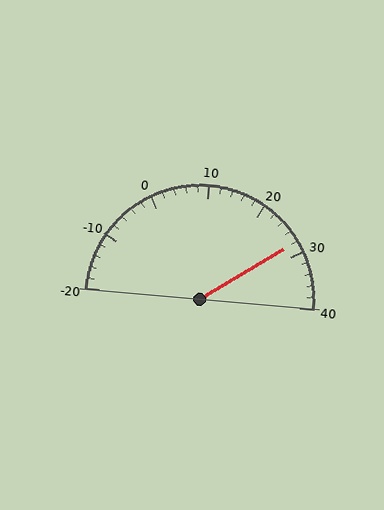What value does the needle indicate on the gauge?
The needle indicates approximately 28.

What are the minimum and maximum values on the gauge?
The gauge ranges from -20 to 40.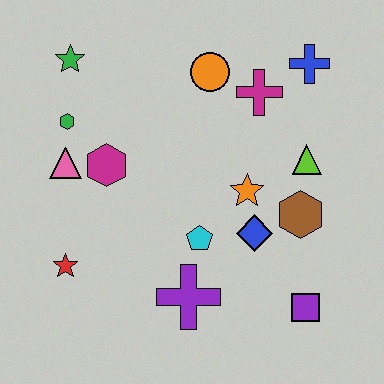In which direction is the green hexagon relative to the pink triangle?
The green hexagon is above the pink triangle.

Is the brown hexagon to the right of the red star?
Yes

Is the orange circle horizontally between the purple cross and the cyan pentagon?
No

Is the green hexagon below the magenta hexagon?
No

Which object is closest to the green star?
The green hexagon is closest to the green star.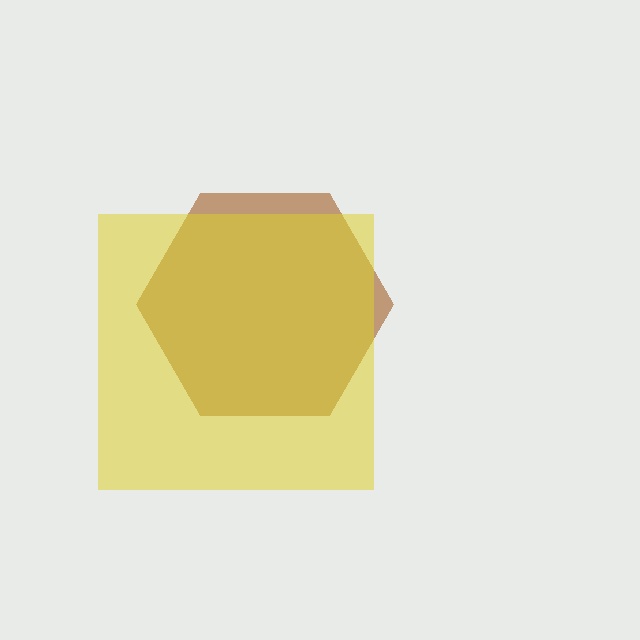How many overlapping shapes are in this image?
There are 2 overlapping shapes in the image.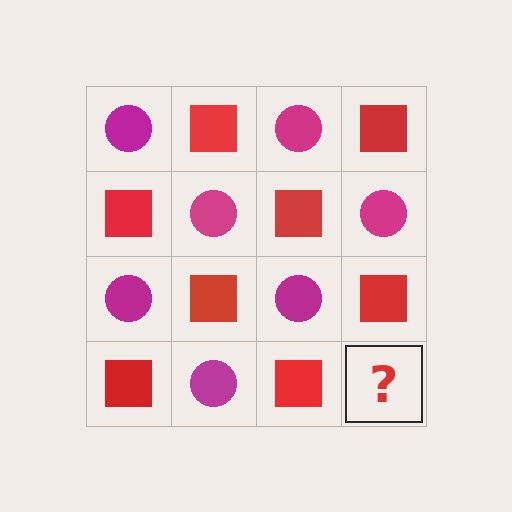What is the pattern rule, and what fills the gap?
The rule is that it alternates magenta circle and red square in a checkerboard pattern. The gap should be filled with a magenta circle.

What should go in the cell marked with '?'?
The missing cell should contain a magenta circle.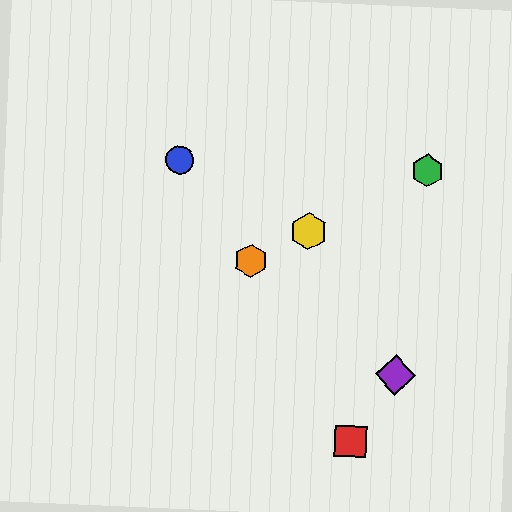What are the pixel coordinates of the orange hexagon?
The orange hexagon is at (251, 261).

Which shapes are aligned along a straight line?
The green hexagon, the yellow hexagon, the orange hexagon are aligned along a straight line.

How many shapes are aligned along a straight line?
3 shapes (the green hexagon, the yellow hexagon, the orange hexagon) are aligned along a straight line.